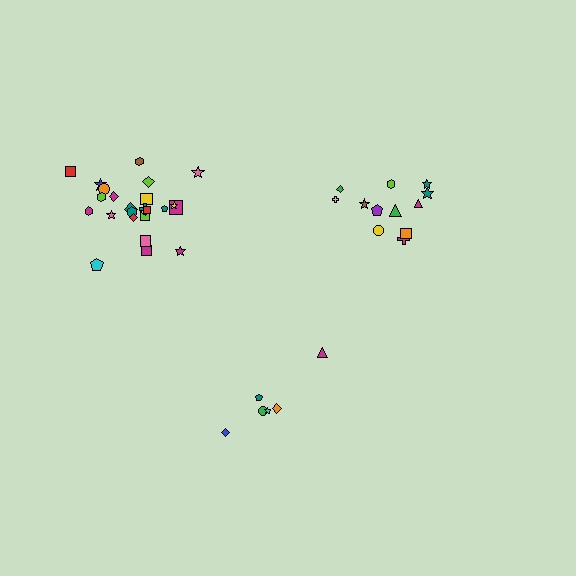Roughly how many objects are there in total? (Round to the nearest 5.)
Roughly 45 objects in total.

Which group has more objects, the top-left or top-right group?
The top-left group.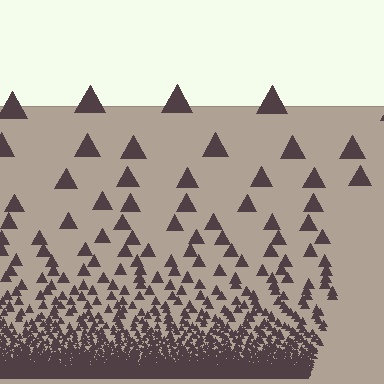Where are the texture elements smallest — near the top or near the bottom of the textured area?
Near the bottom.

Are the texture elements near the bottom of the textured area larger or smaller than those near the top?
Smaller. The gradient is inverted — elements near the bottom are smaller and denser.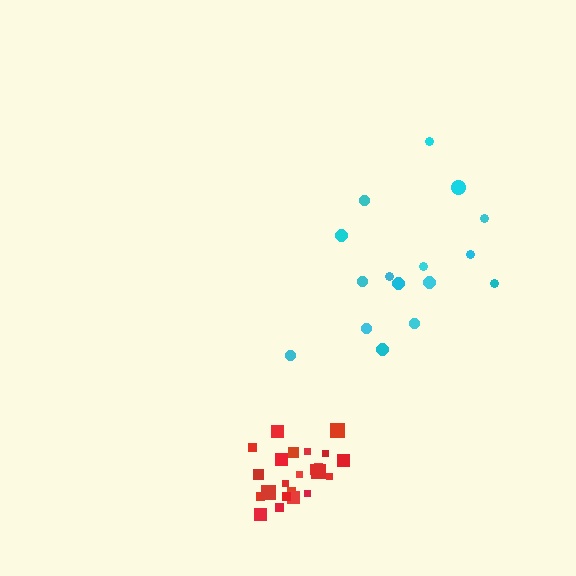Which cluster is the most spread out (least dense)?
Cyan.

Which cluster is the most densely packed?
Red.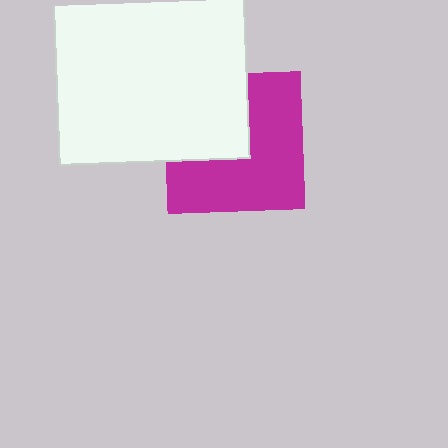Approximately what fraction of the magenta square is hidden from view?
Roughly 39% of the magenta square is hidden behind the white square.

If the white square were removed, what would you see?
You would see the complete magenta square.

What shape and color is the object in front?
The object in front is a white square.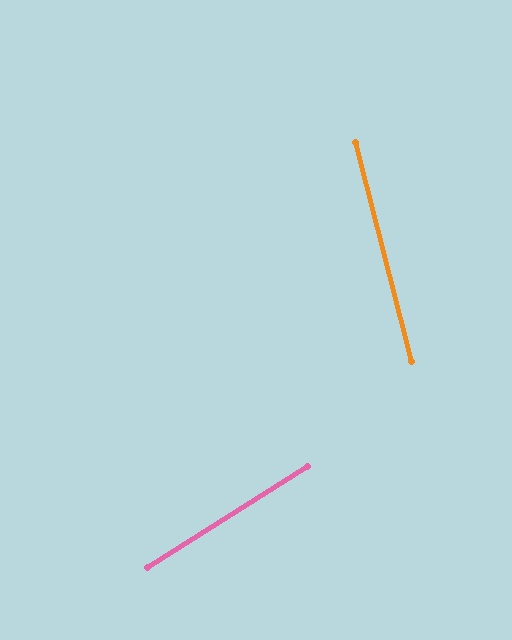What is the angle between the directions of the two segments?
Approximately 72 degrees.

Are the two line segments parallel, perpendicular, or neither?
Neither parallel nor perpendicular — they differ by about 72°.